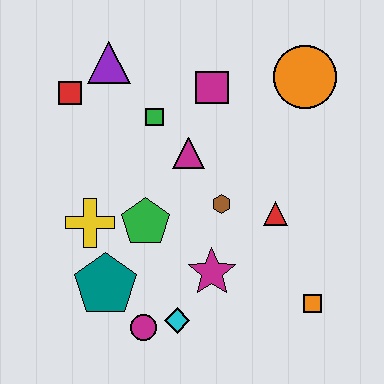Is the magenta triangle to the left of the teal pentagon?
No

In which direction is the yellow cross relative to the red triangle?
The yellow cross is to the left of the red triangle.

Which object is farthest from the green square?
The orange square is farthest from the green square.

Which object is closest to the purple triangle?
The red square is closest to the purple triangle.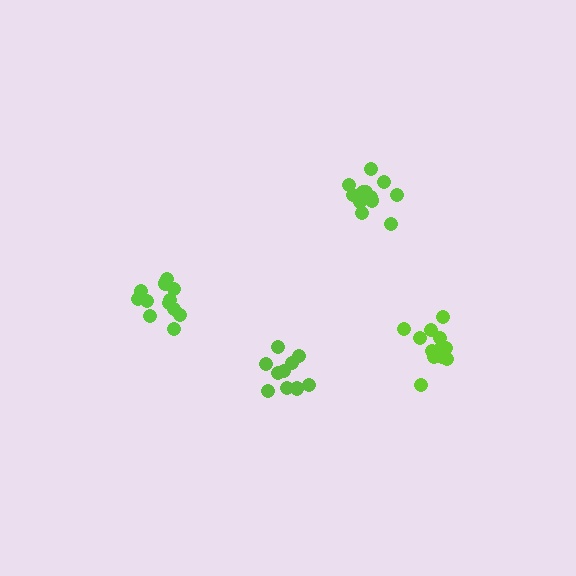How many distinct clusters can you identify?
There are 4 distinct clusters.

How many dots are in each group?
Group 1: 12 dots, Group 2: 12 dots, Group 3: 10 dots, Group 4: 14 dots (48 total).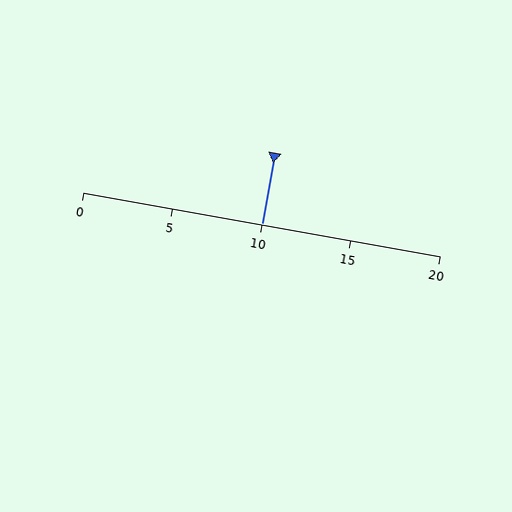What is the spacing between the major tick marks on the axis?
The major ticks are spaced 5 apart.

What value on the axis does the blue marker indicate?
The marker indicates approximately 10.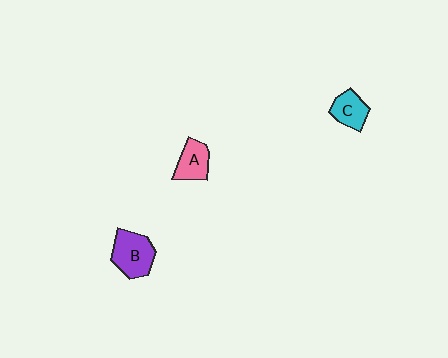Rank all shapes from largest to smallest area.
From largest to smallest: B (purple), A (pink), C (cyan).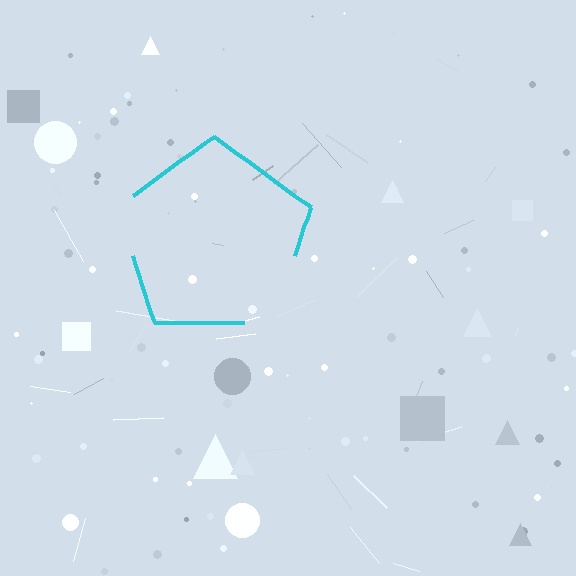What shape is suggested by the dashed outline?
The dashed outline suggests a pentagon.